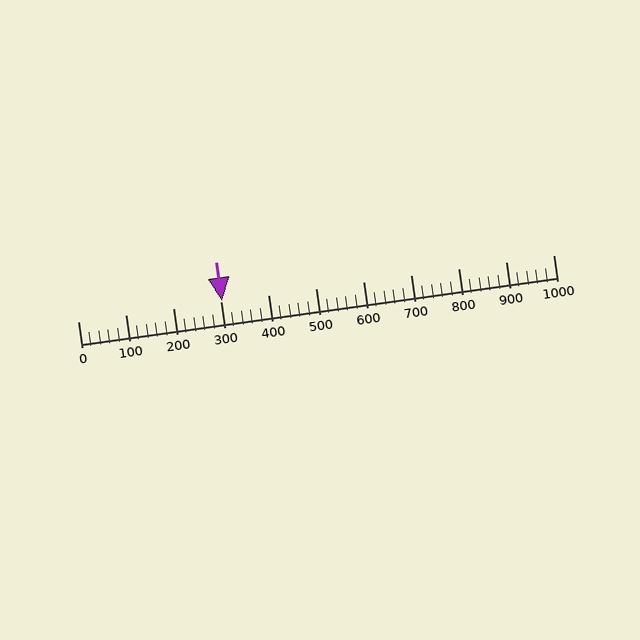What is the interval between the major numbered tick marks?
The major tick marks are spaced 100 units apart.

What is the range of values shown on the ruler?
The ruler shows values from 0 to 1000.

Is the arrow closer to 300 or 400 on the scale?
The arrow is closer to 300.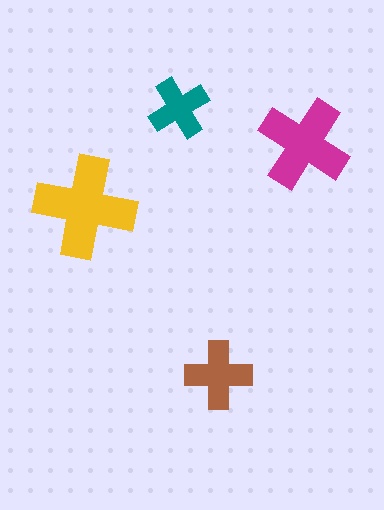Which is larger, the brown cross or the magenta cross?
The magenta one.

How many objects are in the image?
There are 4 objects in the image.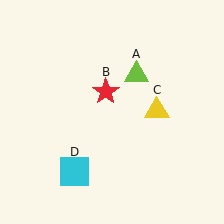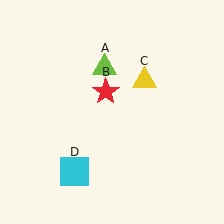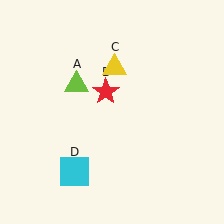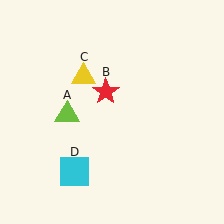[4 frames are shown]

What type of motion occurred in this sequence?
The lime triangle (object A), yellow triangle (object C) rotated counterclockwise around the center of the scene.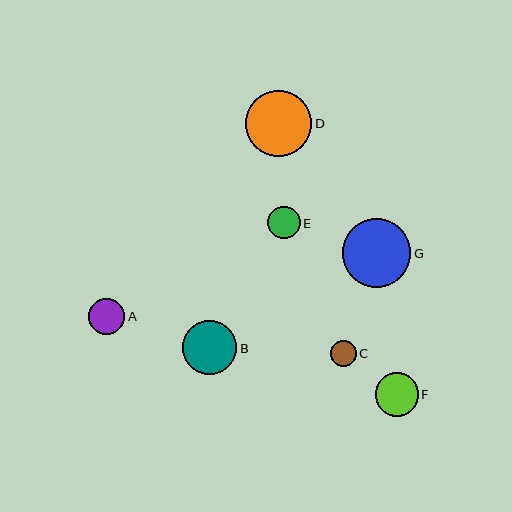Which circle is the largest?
Circle G is the largest with a size of approximately 69 pixels.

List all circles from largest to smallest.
From largest to smallest: G, D, B, F, A, E, C.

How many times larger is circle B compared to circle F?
Circle B is approximately 1.3 times the size of circle F.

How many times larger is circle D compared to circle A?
Circle D is approximately 1.8 times the size of circle A.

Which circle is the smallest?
Circle C is the smallest with a size of approximately 26 pixels.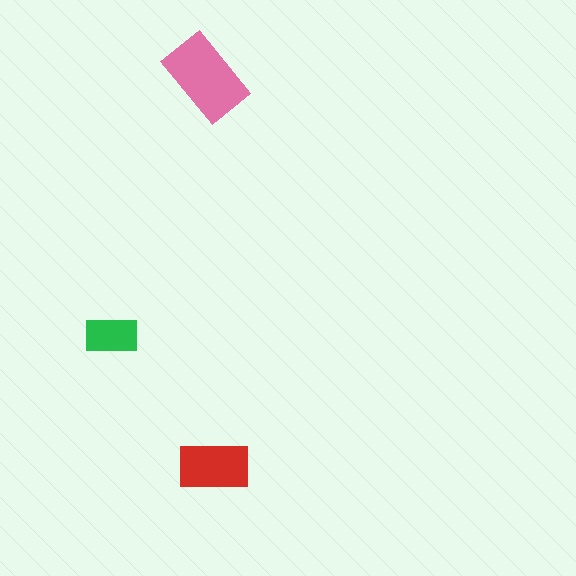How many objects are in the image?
There are 3 objects in the image.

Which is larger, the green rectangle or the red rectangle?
The red one.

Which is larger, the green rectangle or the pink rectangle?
The pink one.